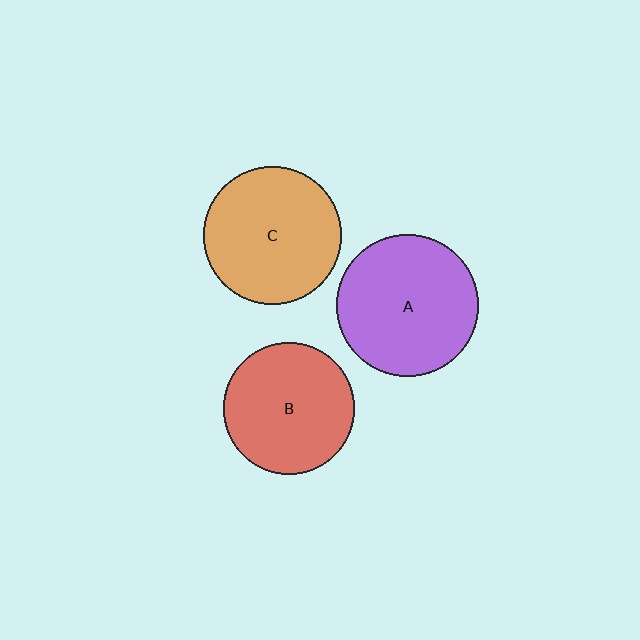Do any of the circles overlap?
No, none of the circles overlap.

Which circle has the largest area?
Circle A (purple).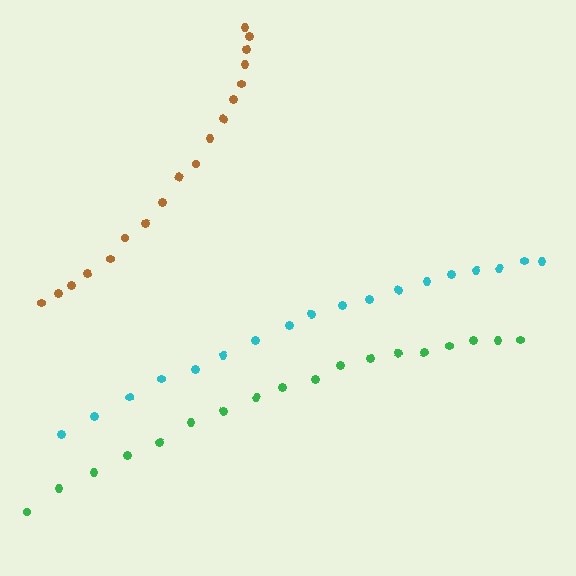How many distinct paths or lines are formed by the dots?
There are 3 distinct paths.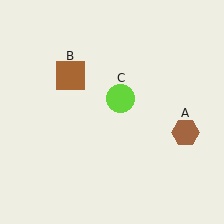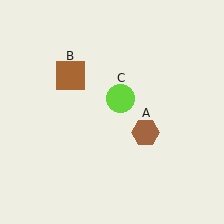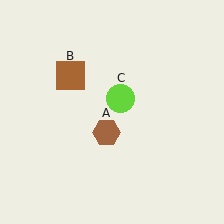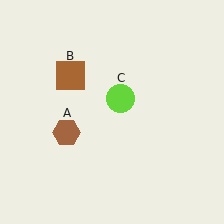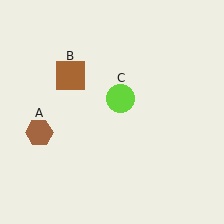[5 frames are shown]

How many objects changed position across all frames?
1 object changed position: brown hexagon (object A).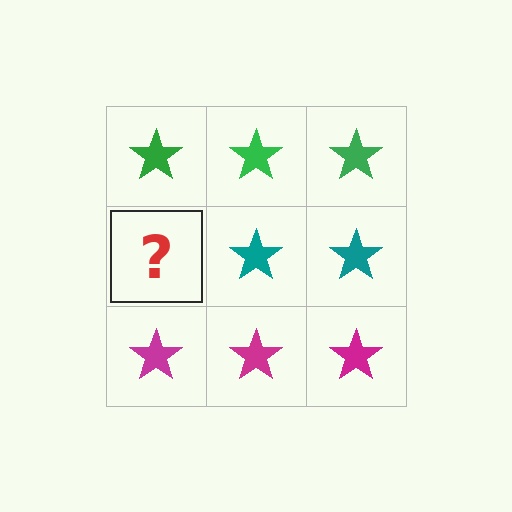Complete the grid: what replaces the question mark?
The question mark should be replaced with a teal star.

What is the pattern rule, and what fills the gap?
The rule is that each row has a consistent color. The gap should be filled with a teal star.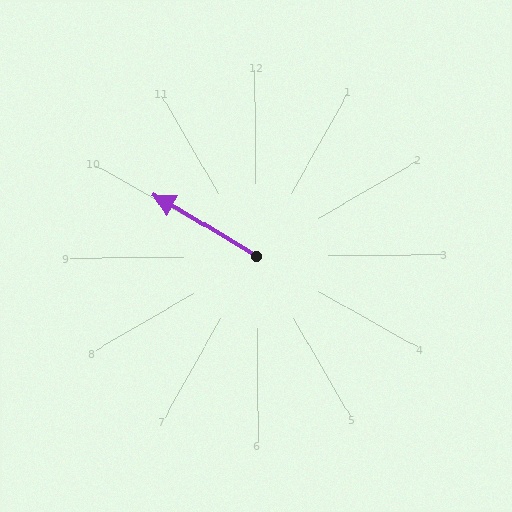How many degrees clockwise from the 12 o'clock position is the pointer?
Approximately 302 degrees.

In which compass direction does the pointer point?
Northwest.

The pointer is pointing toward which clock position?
Roughly 10 o'clock.